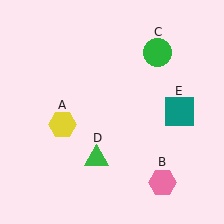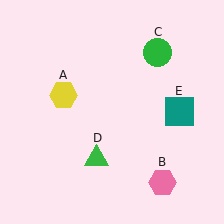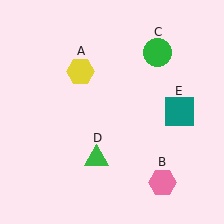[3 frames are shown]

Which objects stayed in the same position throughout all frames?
Pink hexagon (object B) and green circle (object C) and green triangle (object D) and teal square (object E) remained stationary.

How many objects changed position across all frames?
1 object changed position: yellow hexagon (object A).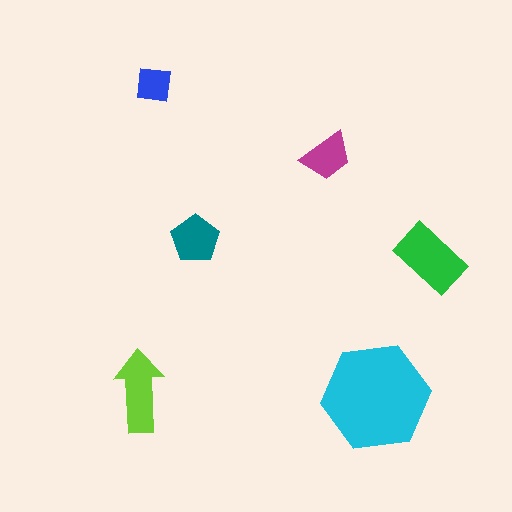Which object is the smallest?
The blue square.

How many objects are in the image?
There are 6 objects in the image.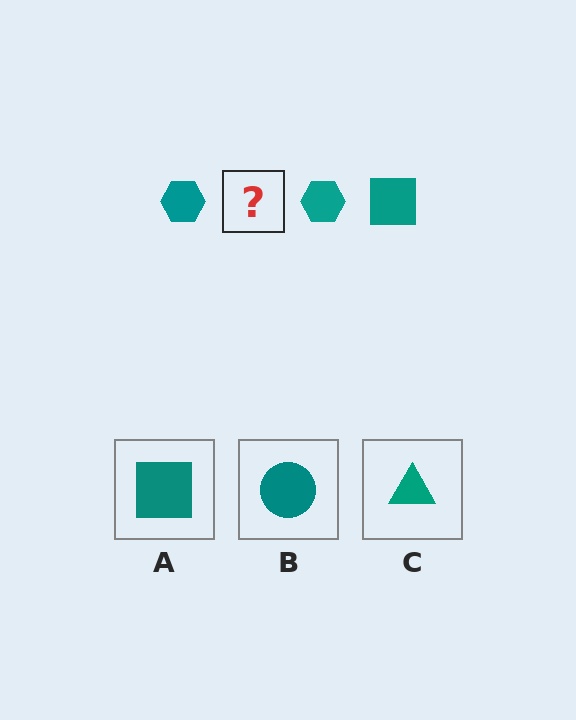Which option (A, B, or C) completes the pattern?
A.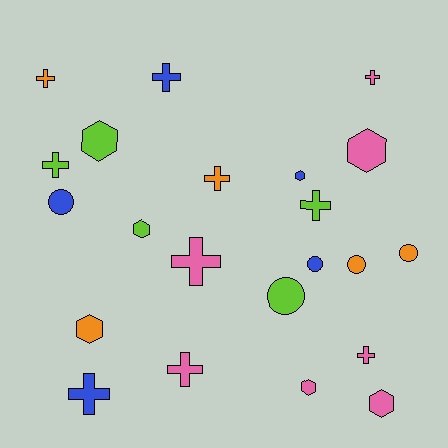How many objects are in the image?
There are 22 objects.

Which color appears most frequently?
Pink, with 7 objects.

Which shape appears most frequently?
Cross, with 10 objects.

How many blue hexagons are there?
There is 1 blue hexagon.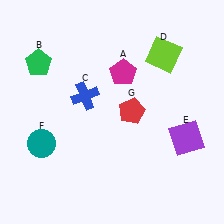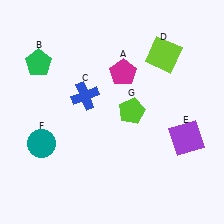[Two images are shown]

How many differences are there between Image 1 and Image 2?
There is 1 difference between the two images.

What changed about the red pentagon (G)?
In Image 1, G is red. In Image 2, it changed to lime.